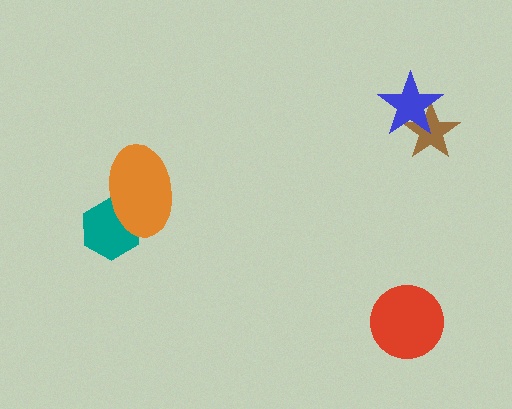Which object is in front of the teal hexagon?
The orange ellipse is in front of the teal hexagon.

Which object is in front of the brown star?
The blue star is in front of the brown star.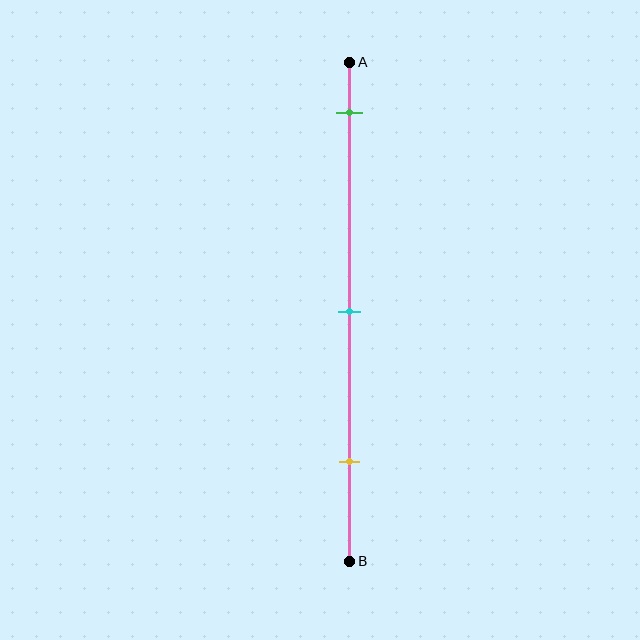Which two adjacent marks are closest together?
The cyan and yellow marks are the closest adjacent pair.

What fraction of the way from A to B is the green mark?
The green mark is approximately 10% (0.1) of the way from A to B.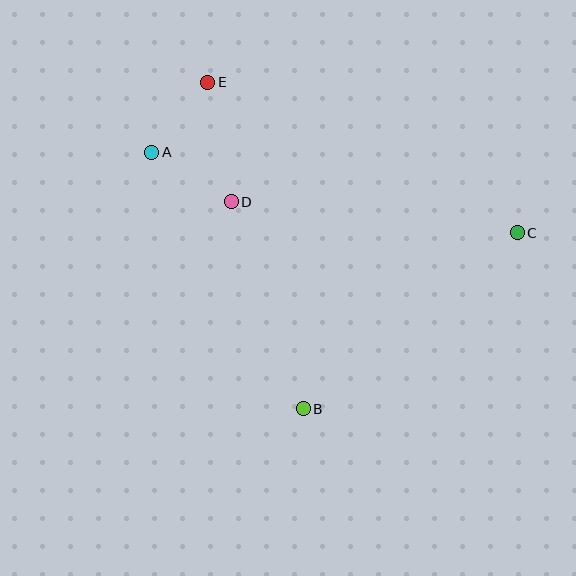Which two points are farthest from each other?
Points A and C are farthest from each other.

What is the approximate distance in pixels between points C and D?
The distance between C and D is approximately 288 pixels.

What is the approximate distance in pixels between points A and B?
The distance between A and B is approximately 298 pixels.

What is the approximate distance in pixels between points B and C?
The distance between B and C is approximately 277 pixels.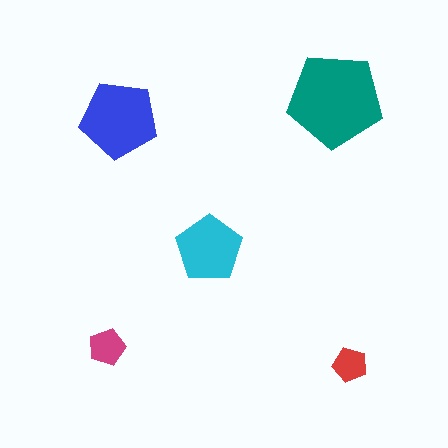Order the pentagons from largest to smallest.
the teal one, the blue one, the cyan one, the magenta one, the red one.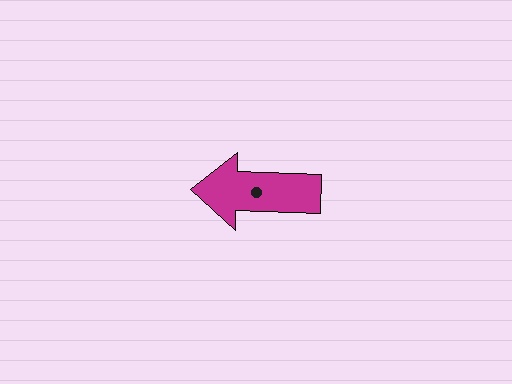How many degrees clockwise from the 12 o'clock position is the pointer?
Approximately 272 degrees.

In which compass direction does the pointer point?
West.